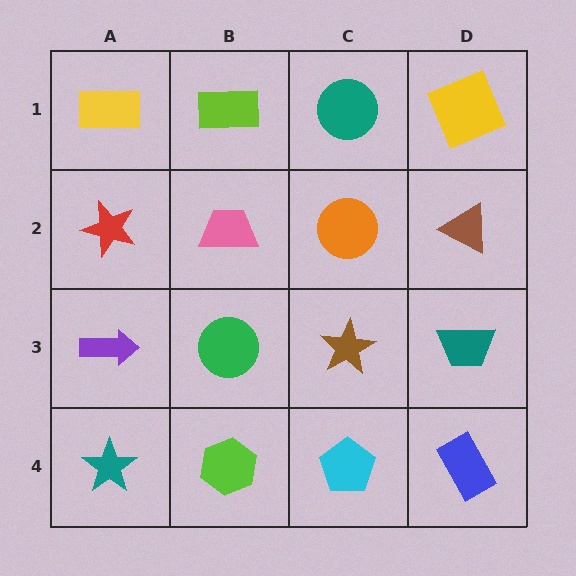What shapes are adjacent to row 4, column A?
A purple arrow (row 3, column A), a lime hexagon (row 4, column B).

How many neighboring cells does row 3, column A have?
3.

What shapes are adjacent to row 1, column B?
A pink trapezoid (row 2, column B), a yellow rectangle (row 1, column A), a teal circle (row 1, column C).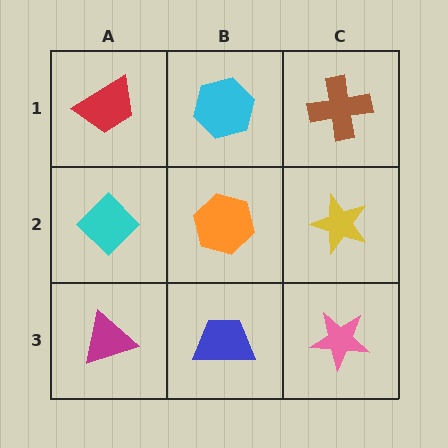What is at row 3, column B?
A blue trapezoid.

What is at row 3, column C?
A pink star.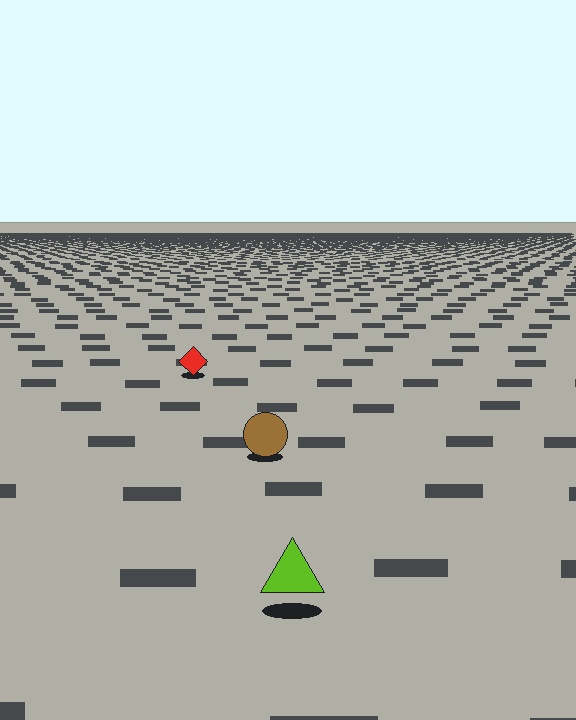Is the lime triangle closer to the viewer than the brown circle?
Yes. The lime triangle is closer — you can tell from the texture gradient: the ground texture is coarser near it.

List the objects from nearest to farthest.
From nearest to farthest: the lime triangle, the brown circle, the red diamond.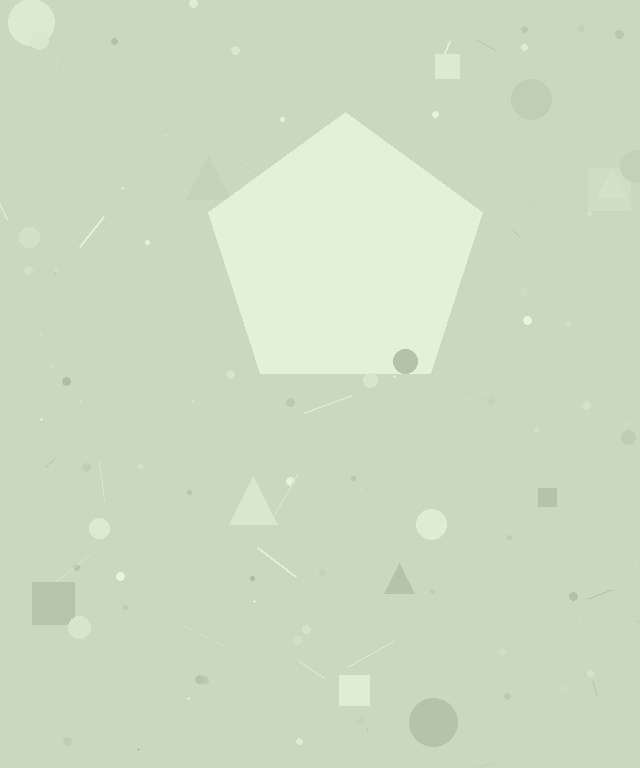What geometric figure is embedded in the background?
A pentagon is embedded in the background.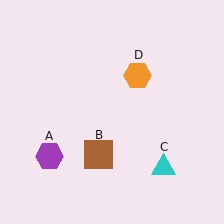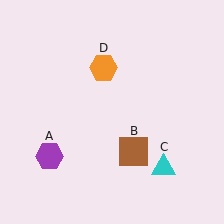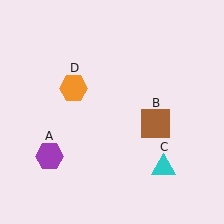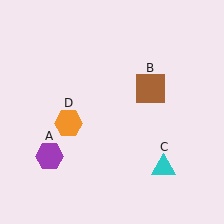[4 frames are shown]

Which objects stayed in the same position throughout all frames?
Purple hexagon (object A) and cyan triangle (object C) remained stationary.